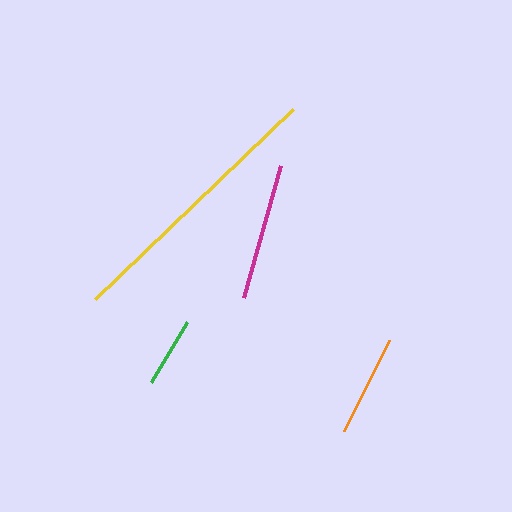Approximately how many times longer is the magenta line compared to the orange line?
The magenta line is approximately 1.3 times the length of the orange line.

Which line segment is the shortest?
The green line is the shortest at approximately 70 pixels.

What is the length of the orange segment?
The orange segment is approximately 102 pixels long.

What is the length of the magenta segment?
The magenta segment is approximately 137 pixels long.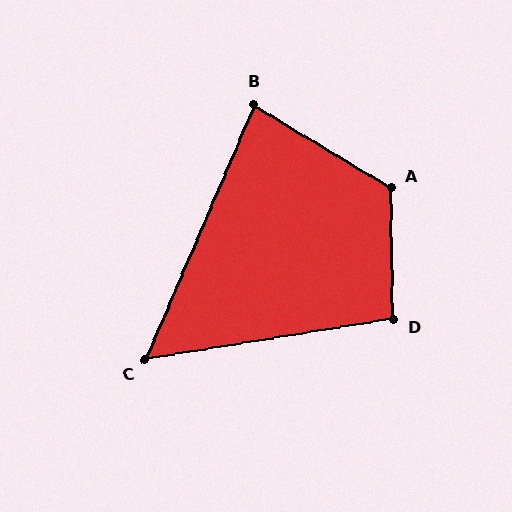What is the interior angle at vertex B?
Approximately 82 degrees (acute).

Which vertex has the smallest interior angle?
C, at approximately 58 degrees.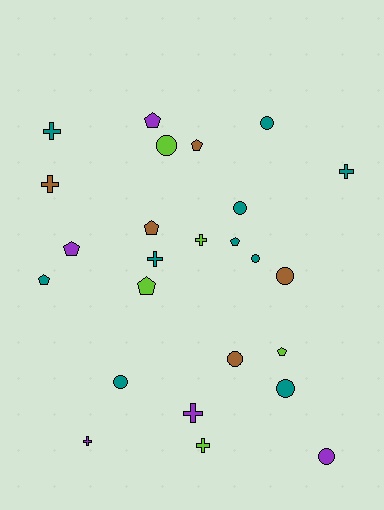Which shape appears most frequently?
Circle, with 9 objects.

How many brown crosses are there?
There is 1 brown cross.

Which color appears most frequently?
Teal, with 10 objects.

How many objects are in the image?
There are 25 objects.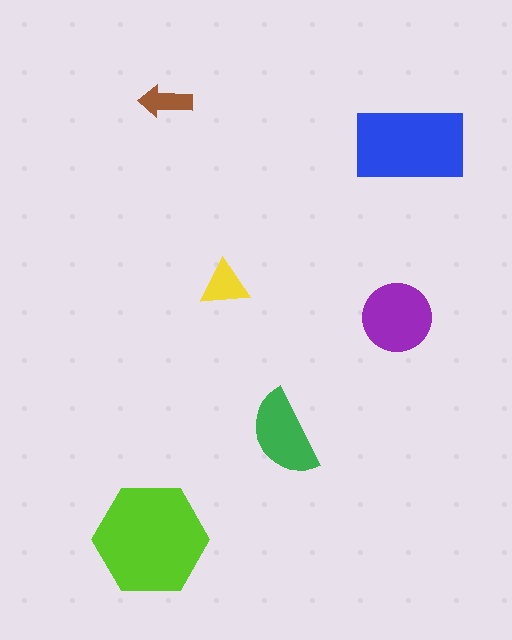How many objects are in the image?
There are 6 objects in the image.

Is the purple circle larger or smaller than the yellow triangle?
Larger.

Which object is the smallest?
The brown arrow.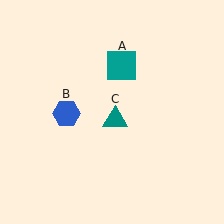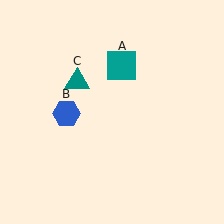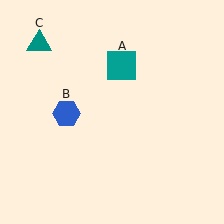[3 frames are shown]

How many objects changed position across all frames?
1 object changed position: teal triangle (object C).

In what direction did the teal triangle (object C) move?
The teal triangle (object C) moved up and to the left.